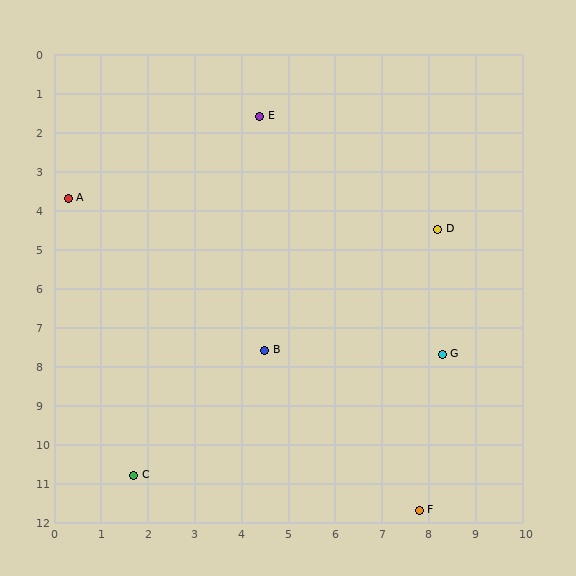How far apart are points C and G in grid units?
Points C and G are about 7.3 grid units apart.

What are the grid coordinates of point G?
Point G is at approximately (8.3, 7.7).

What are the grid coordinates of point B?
Point B is at approximately (4.5, 7.6).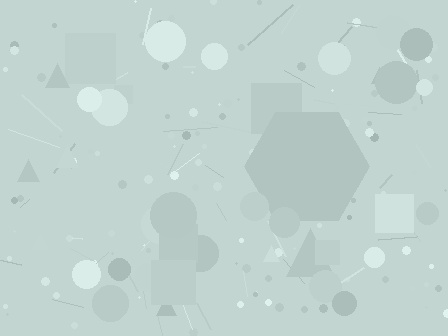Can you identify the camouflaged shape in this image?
The camouflaged shape is a hexagon.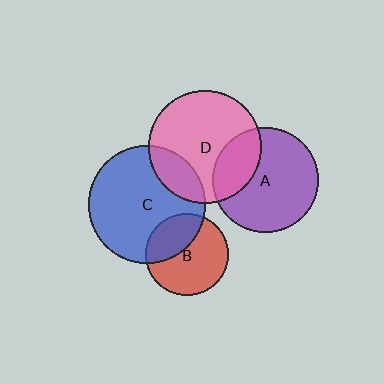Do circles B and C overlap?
Yes.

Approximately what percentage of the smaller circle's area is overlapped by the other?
Approximately 35%.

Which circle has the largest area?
Circle C (blue).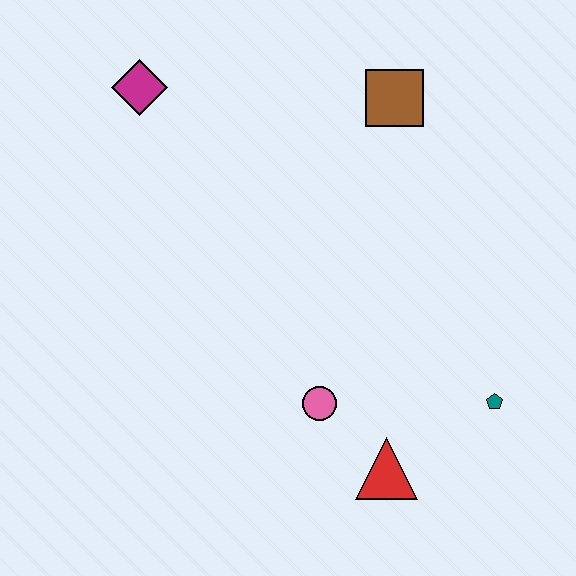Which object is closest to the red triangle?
The pink circle is closest to the red triangle.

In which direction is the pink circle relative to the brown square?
The pink circle is below the brown square.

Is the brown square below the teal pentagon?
No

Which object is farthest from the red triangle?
The magenta diamond is farthest from the red triangle.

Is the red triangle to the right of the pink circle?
Yes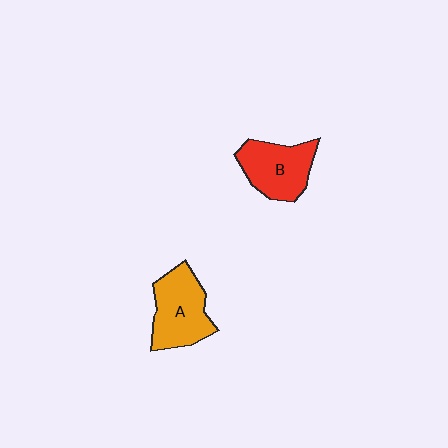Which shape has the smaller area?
Shape B (red).